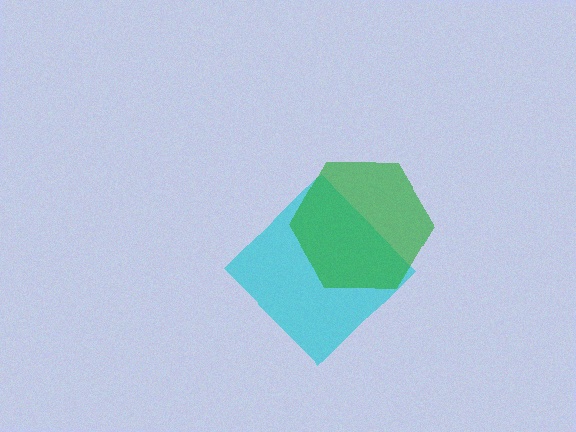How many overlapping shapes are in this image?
There are 2 overlapping shapes in the image.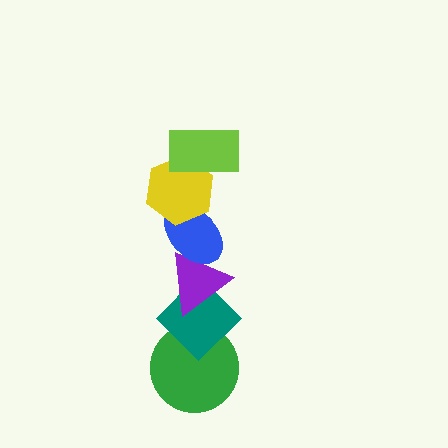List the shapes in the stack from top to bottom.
From top to bottom: the lime rectangle, the yellow hexagon, the blue ellipse, the purple triangle, the teal diamond, the green circle.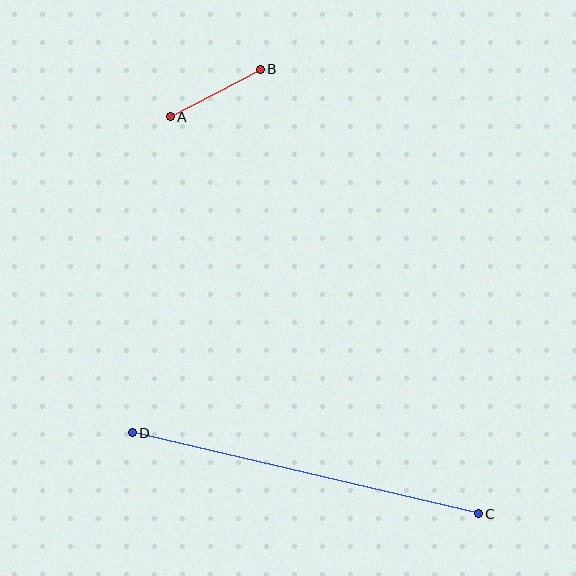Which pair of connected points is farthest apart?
Points C and D are farthest apart.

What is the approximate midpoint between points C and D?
The midpoint is at approximately (305, 473) pixels.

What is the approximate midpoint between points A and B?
The midpoint is at approximately (215, 93) pixels.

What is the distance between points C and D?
The distance is approximately 355 pixels.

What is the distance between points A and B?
The distance is approximately 102 pixels.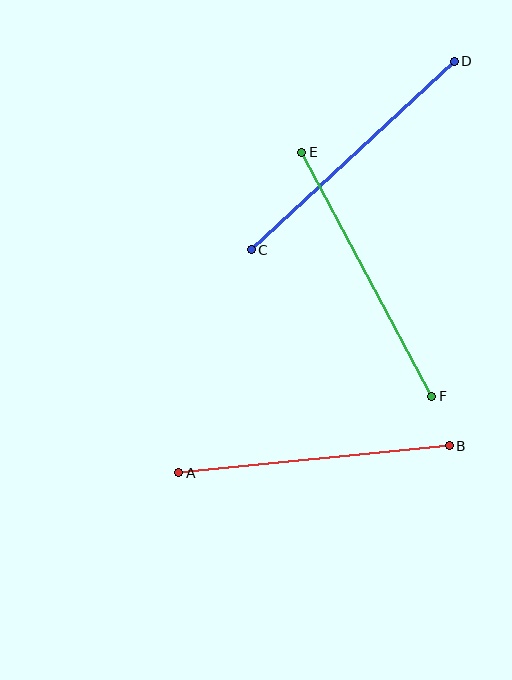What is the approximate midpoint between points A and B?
The midpoint is at approximately (314, 459) pixels.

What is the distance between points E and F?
The distance is approximately 277 pixels.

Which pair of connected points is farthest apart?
Points C and D are farthest apart.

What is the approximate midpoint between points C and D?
The midpoint is at approximately (353, 156) pixels.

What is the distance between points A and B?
The distance is approximately 272 pixels.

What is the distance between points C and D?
The distance is approximately 277 pixels.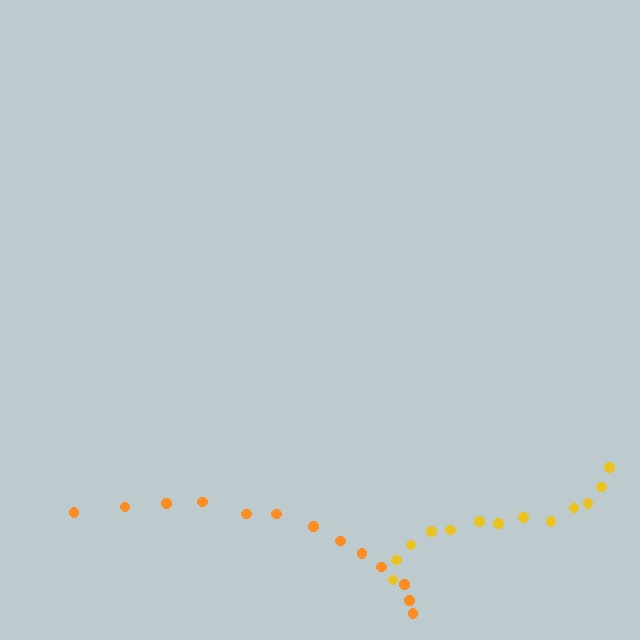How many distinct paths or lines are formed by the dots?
There are 2 distinct paths.